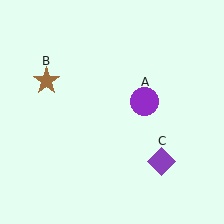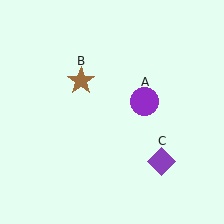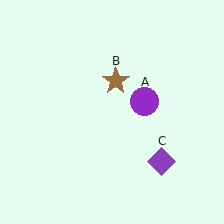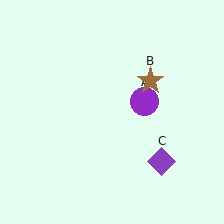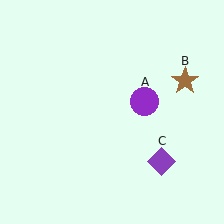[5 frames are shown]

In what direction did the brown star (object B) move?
The brown star (object B) moved right.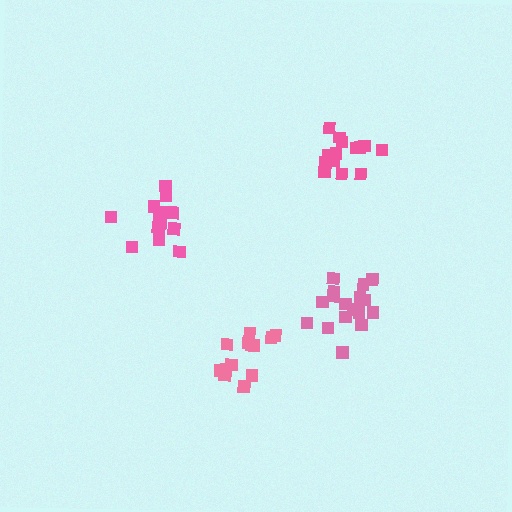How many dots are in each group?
Group 1: 13 dots, Group 2: 14 dots, Group 3: 15 dots, Group 4: 17 dots (59 total).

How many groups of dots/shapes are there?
There are 4 groups.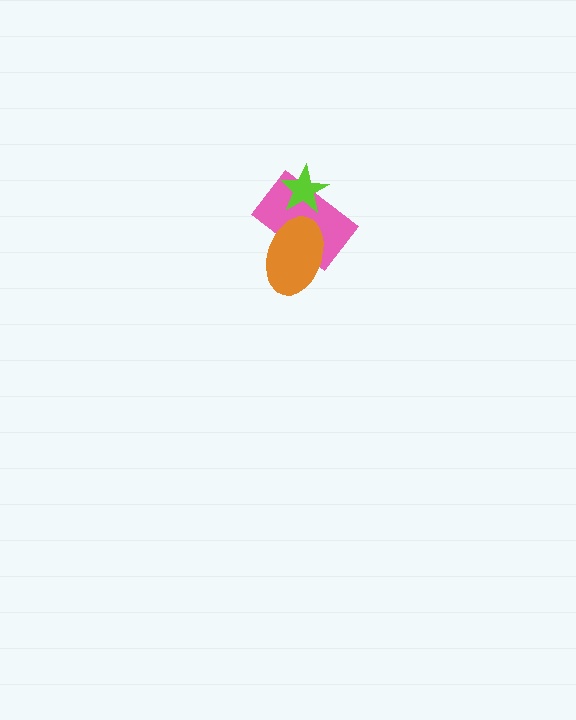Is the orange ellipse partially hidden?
No, no other shape covers it.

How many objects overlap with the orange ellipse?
1 object overlaps with the orange ellipse.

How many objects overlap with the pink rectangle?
2 objects overlap with the pink rectangle.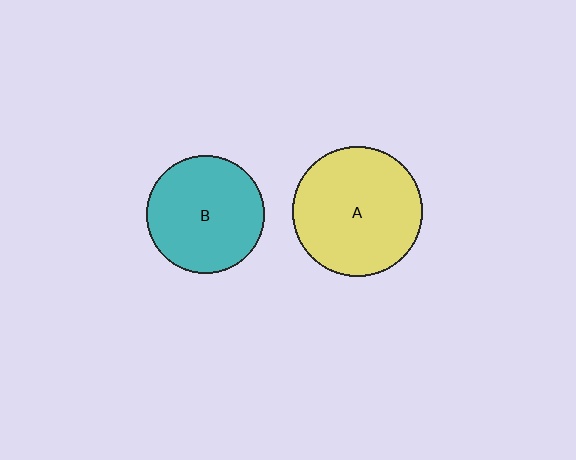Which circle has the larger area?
Circle A (yellow).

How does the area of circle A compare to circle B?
Approximately 1.2 times.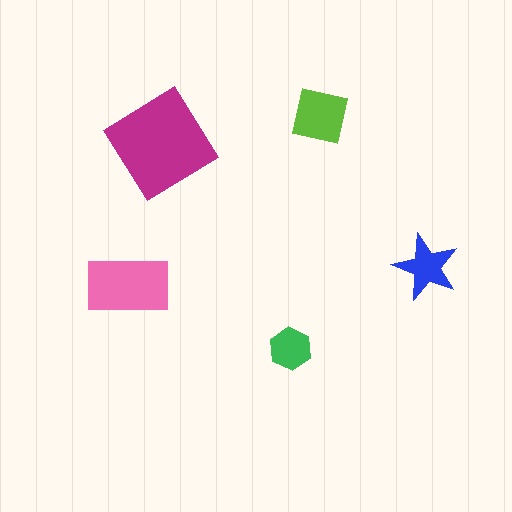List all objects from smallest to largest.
The green hexagon, the blue star, the lime square, the pink rectangle, the magenta diamond.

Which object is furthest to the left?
The pink rectangle is leftmost.